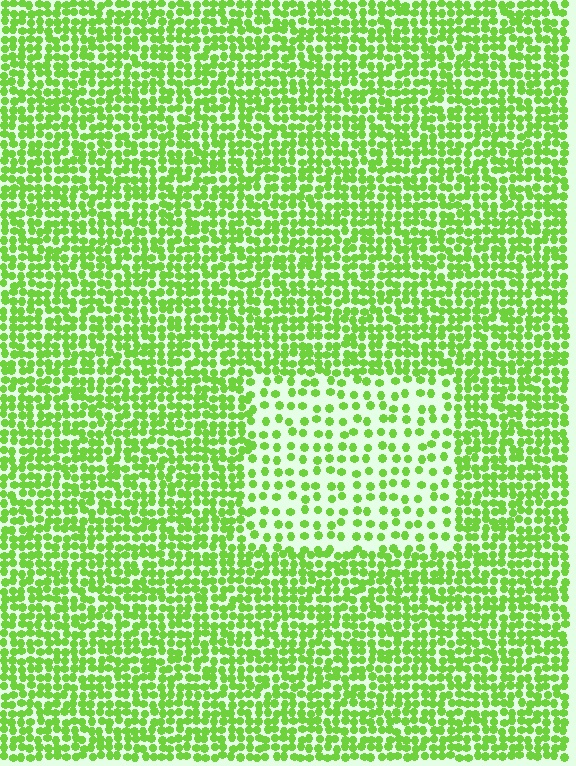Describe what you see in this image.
The image contains small lime elements arranged at two different densities. A rectangle-shaped region is visible where the elements are less densely packed than the surrounding area.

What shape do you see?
I see a rectangle.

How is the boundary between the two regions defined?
The boundary is defined by a change in element density (approximately 2.2x ratio). All elements are the same color, size, and shape.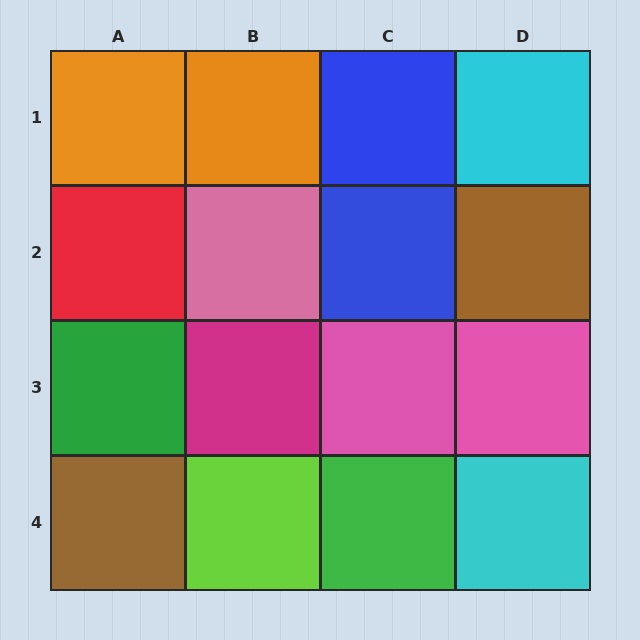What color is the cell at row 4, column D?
Cyan.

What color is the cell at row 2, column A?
Red.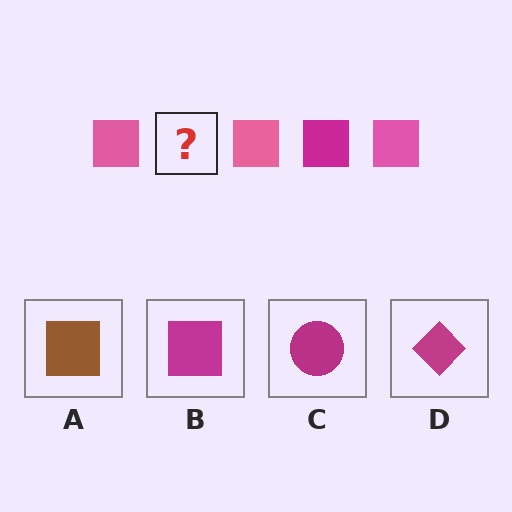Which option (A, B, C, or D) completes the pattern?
B.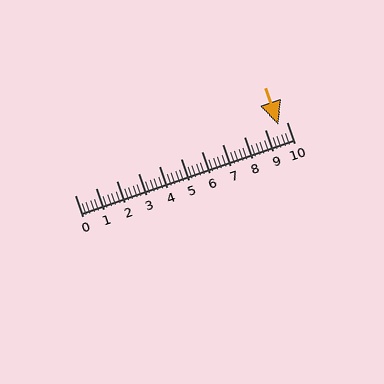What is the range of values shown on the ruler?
The ruler shows values from 0 to 10.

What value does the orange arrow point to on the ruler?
The orange arrow points to approximately 9.6.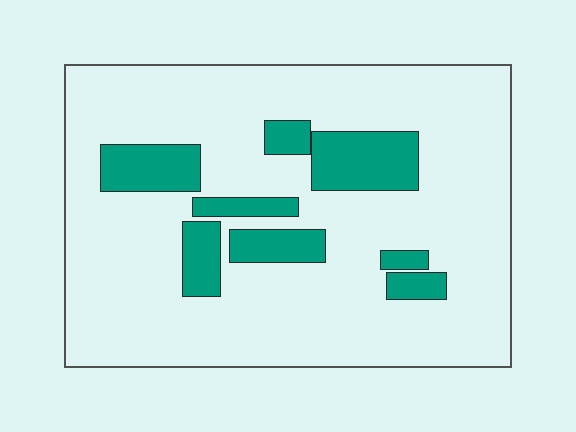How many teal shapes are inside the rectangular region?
8.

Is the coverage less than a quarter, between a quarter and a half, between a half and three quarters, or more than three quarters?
Less than a quarter.